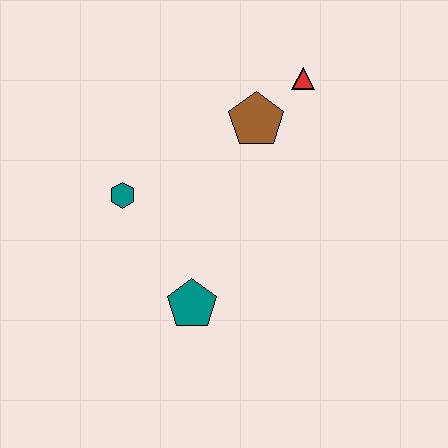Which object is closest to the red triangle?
The brown pentagon is closest to the red triangle.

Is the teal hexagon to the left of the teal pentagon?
Yes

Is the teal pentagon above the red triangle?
No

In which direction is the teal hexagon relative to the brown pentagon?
The teal hexagon is to the left of the brown pentagon.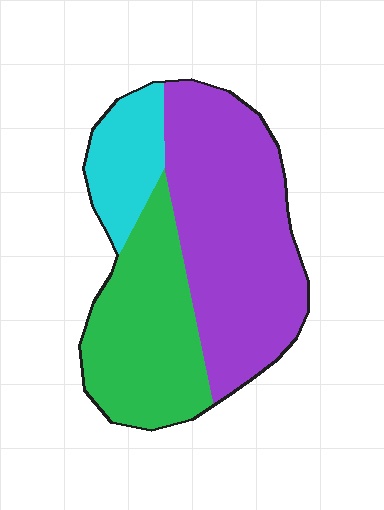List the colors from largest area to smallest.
From largest to smallest: purple, green, cyan.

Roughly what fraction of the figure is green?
Green takes up about one third (1/3) of the figure.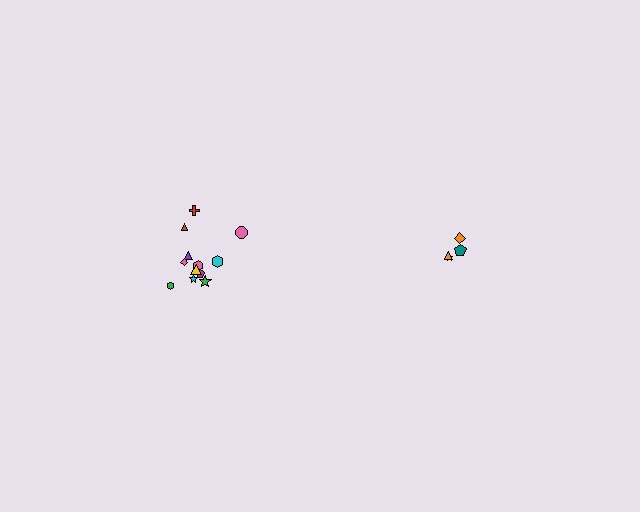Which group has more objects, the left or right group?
The left group.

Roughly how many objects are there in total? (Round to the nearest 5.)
Roughly 15 objects in total.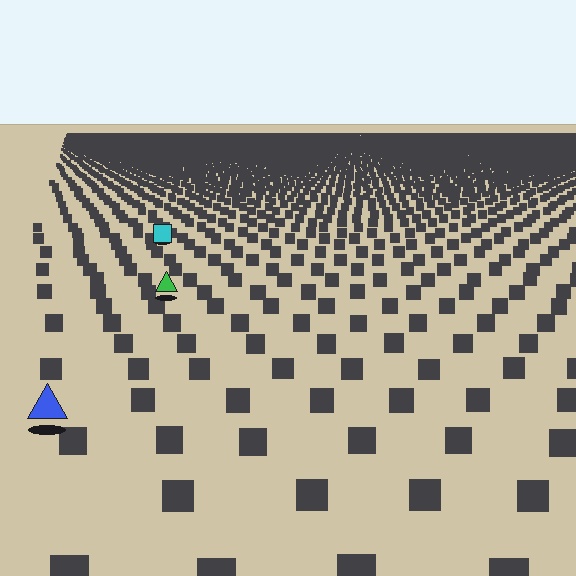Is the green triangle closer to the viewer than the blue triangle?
No. The blue triangle is closer — you can tell from the texture gradient: the ground texture is coarser near it.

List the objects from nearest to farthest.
From nearest to farthest: the blue triangle, the green triangle, the cyan square.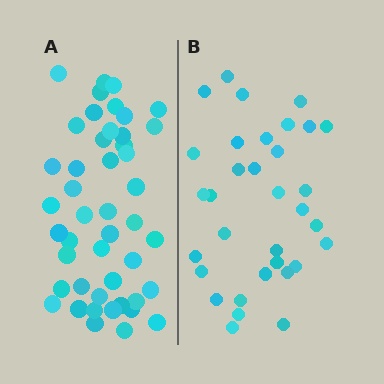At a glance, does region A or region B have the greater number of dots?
Region A (the left region) has more dots.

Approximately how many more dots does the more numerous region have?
Region A has approximately 15 more dots than region B.